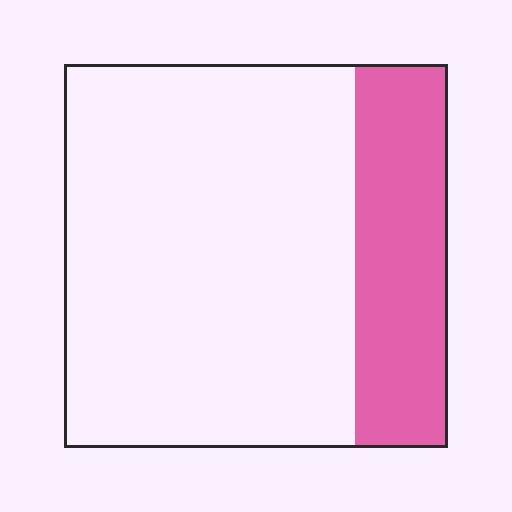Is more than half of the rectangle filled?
No.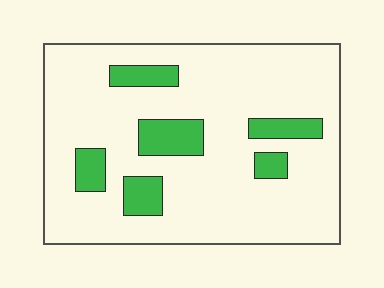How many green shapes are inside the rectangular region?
6.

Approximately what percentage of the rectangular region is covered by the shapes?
Approximately 15%.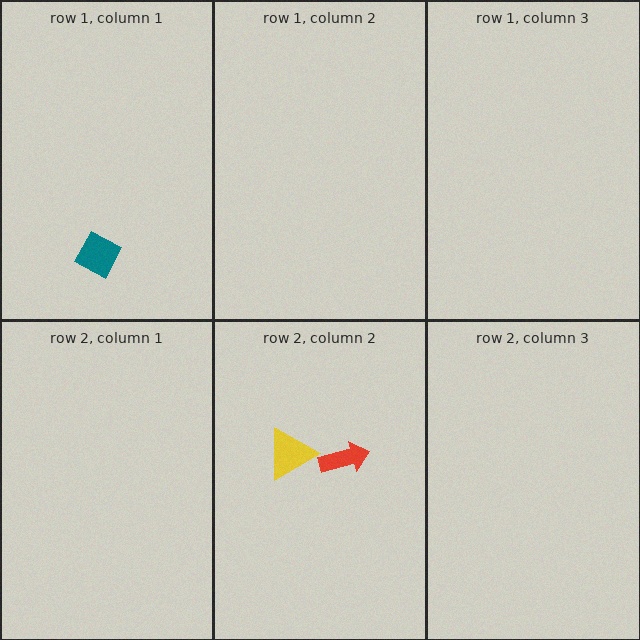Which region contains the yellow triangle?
The row 2, column 2 region.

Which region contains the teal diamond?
The row 1, column 1 region.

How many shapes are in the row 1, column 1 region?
1.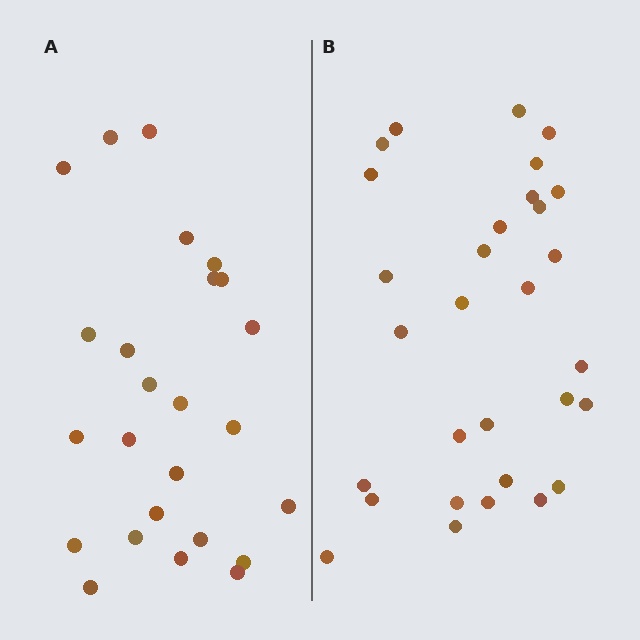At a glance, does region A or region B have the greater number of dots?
Region B (the right region) has more dots.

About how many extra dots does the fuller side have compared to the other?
Region B has about 5 more dots than region A.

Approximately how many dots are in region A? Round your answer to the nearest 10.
About 20 dots. (The exact count is 25, which rounds to 20.)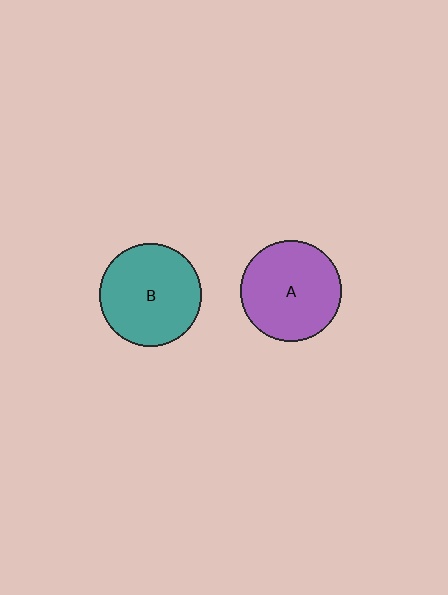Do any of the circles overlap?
No, none of the circles overlap.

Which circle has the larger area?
Circle B (teal).